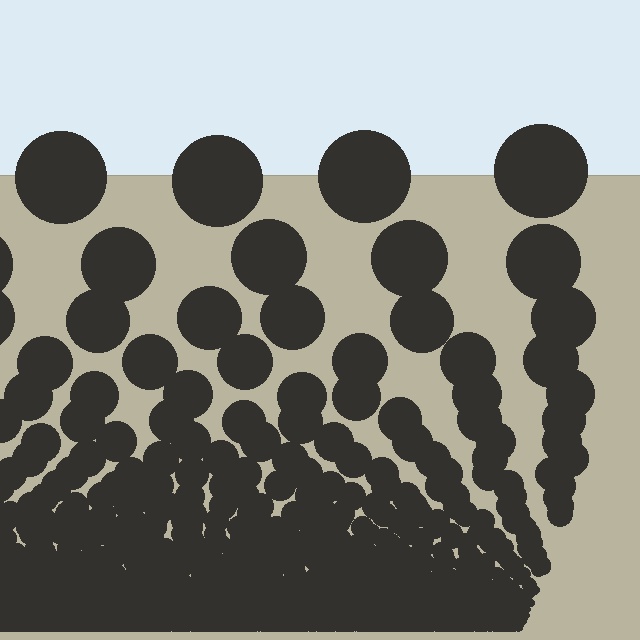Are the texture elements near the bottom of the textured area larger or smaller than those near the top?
Smaller. The gradient is inverted — elements near the bottom are smaller and denser.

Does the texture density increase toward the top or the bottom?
Density increases toward the bottom.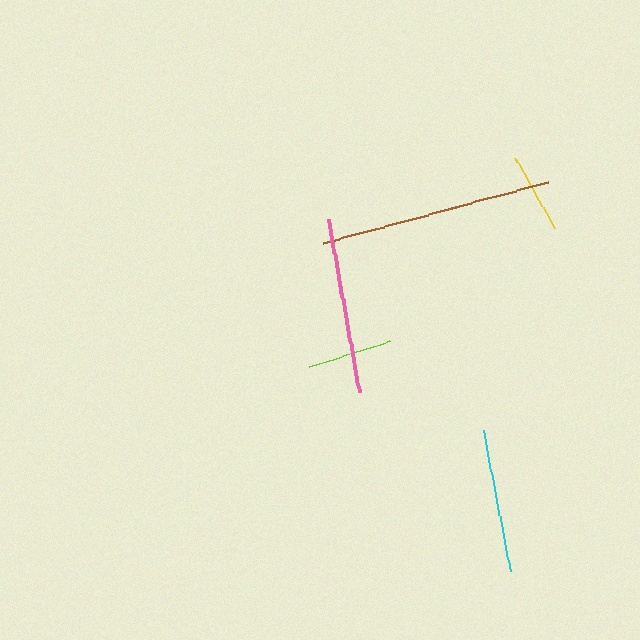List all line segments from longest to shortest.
From longest to shortest: brown, pink, cyan, lime, yellow.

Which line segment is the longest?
The brown line is the longest at approximately 232 pixels.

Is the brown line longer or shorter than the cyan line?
The brown line is longer than the cyan line.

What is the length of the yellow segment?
The yellow segment is approximately 80 pixels long.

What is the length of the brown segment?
The brown segment is approximately 232 pixels long.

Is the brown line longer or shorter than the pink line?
The brown line is longer than the pink line.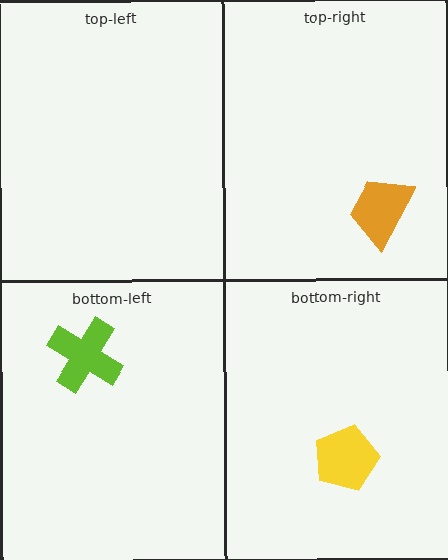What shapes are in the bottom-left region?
The lime cross.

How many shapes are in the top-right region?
1.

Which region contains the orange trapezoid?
The top-right region.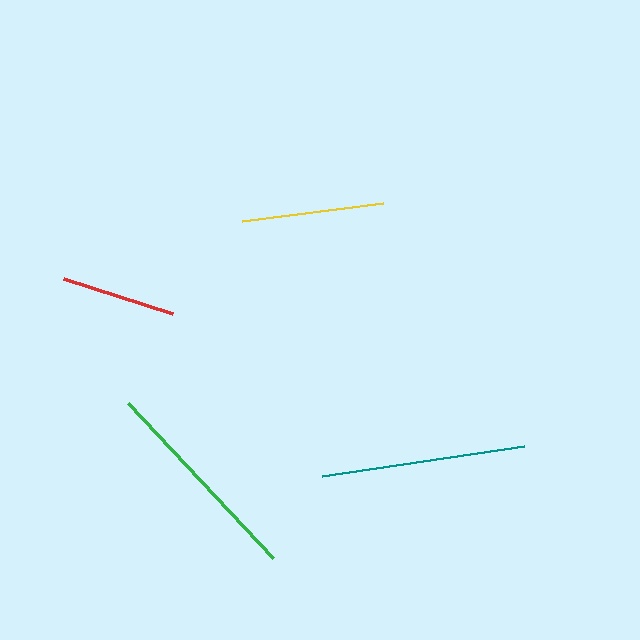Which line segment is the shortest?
The red line is the shortest at approximately 113 pixels.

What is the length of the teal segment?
The teal segment is approximately 204 pixels long.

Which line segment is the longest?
The green line is the longest at approximately 212 pixels.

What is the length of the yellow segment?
The yellow segment is approximately 142 pixels long.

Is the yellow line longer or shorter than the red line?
The yellow line is longer than the red line.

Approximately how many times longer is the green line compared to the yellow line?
The green line is approximately 1.5 times the length of the yellow line.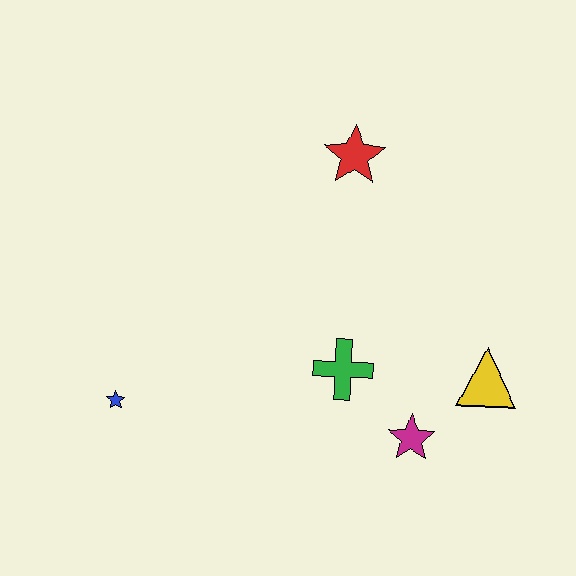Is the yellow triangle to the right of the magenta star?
Yes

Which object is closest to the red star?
The green cross is closest to the red star.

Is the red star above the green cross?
Yes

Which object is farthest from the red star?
The blue star is farthest from the red star.